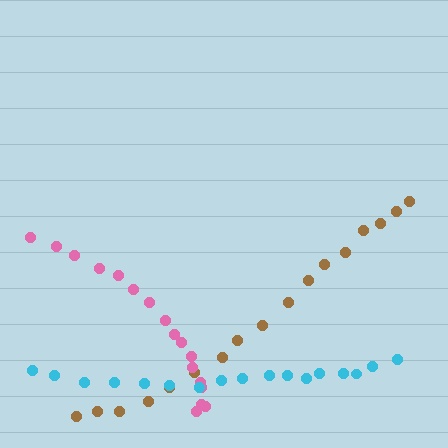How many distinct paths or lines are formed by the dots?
There are 3 distinct paths.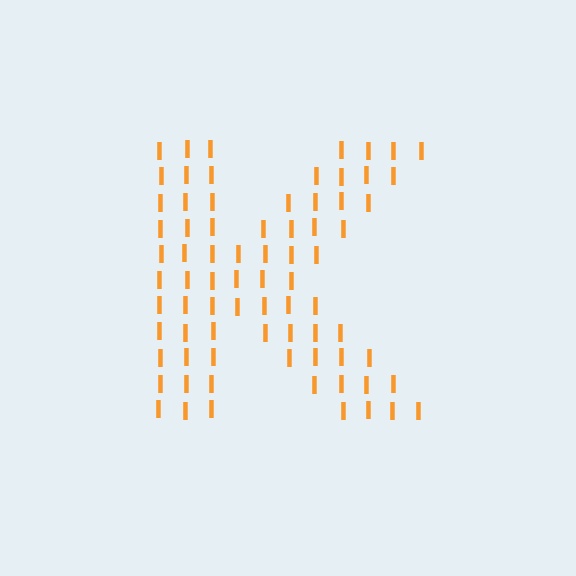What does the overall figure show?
The overall figure shows the letter K.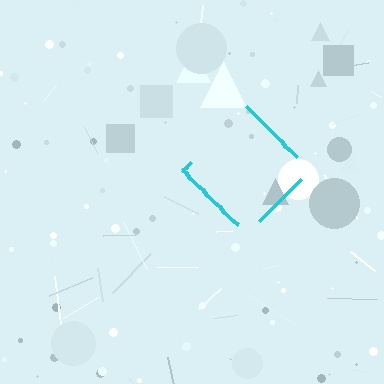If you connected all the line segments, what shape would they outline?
They would outline a diamond.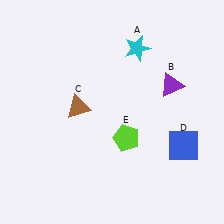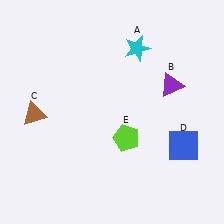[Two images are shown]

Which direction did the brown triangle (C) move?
The brown triangle (C) moved left.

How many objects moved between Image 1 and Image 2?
1 object moved between the two images.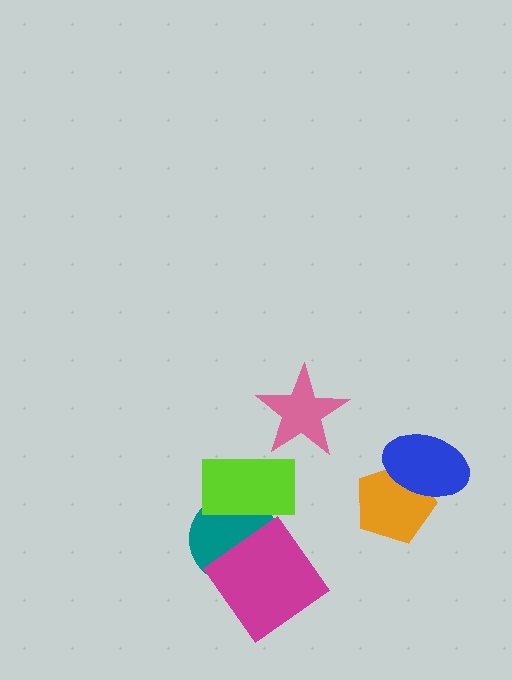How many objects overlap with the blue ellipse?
1 object overlaps with the blue ellipse.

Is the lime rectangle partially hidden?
No, no other shape covers it.